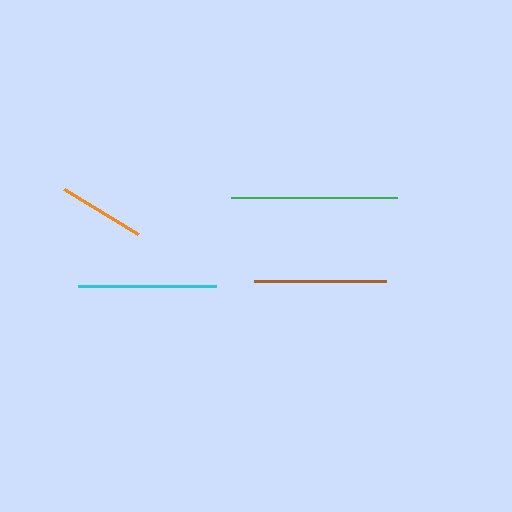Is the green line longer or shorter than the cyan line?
The green line is longer than the cyan line.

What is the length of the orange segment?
The orange segment is approximately 86 pixels long.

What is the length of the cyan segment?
The cyan segment is approximately 138 pixels long.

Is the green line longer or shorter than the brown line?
The green line is longer than the brown line.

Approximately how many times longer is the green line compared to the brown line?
The green line is approximately 1.3 times the length of the brown line.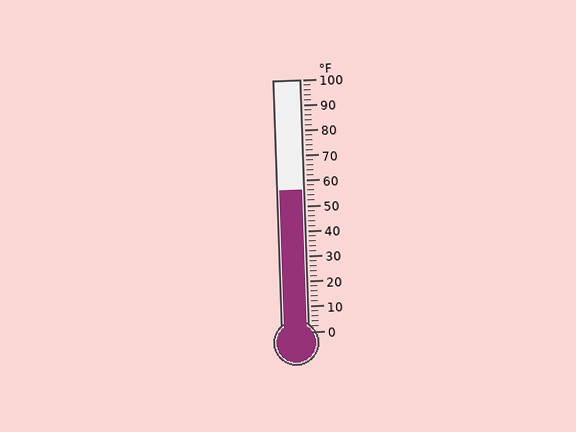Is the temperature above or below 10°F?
The temperature is above 10°F.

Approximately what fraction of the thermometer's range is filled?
The thermometer is filled to approximately 55% of its range.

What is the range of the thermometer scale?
The thermometer scale ranges from 0°F to 100°F.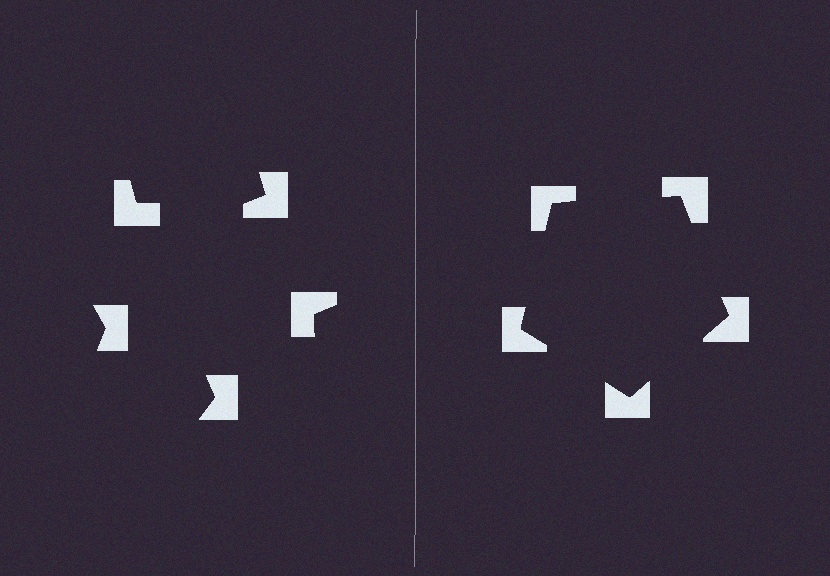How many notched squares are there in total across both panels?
10 — 5 on each side.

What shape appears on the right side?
An illusory pentagon.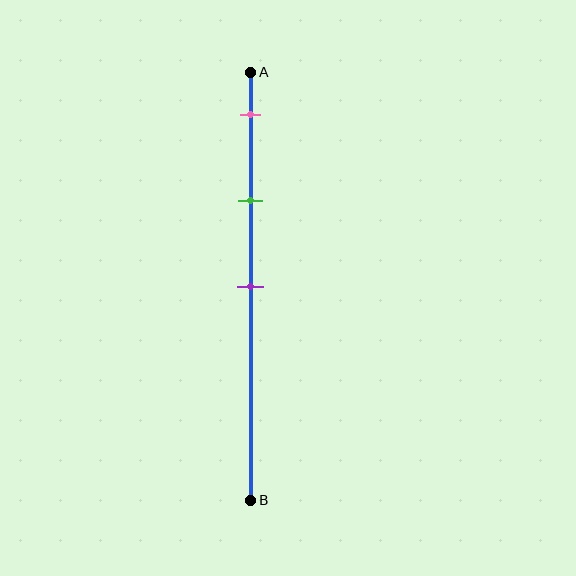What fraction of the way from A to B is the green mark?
The green mark is approximately 30% (0.3) of the way from A to B.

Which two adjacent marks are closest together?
The pink and green marks are the closest adjacent pair.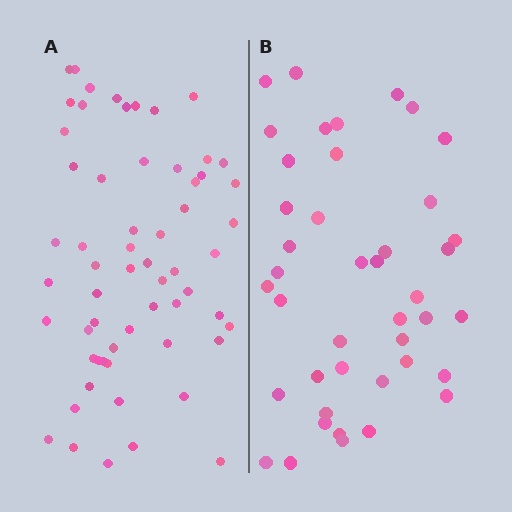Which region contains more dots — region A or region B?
Region A (the left region) has more dots.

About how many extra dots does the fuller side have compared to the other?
Region A has approximately 20 more dots than region B.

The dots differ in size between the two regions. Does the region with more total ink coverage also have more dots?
No. Region B has more total ink coverage because its dots are larger, but region A actually contains more individual dots. Total area can be misleading — the number of items is what matters here.